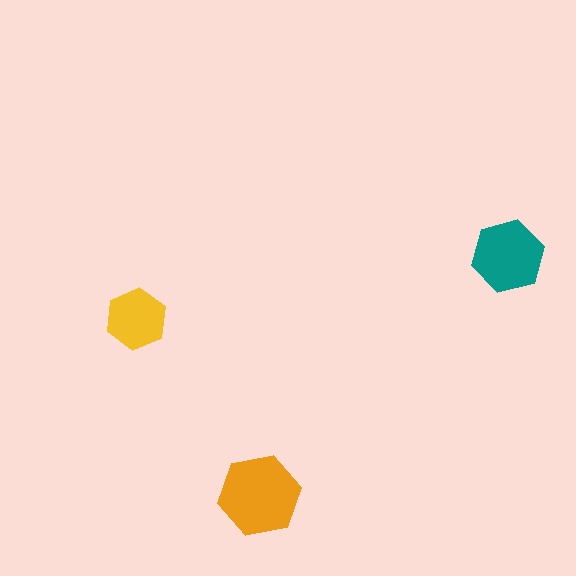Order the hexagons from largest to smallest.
the orange one, the teal one, the yellow one.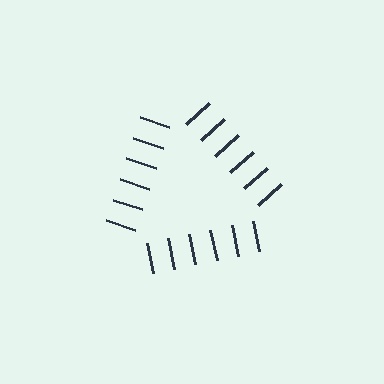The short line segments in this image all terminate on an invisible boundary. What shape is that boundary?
An illusory triangle — the line segments terminate on its edges but no continuous stroke is drawn.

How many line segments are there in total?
18 — 6 along each of the 3 edges.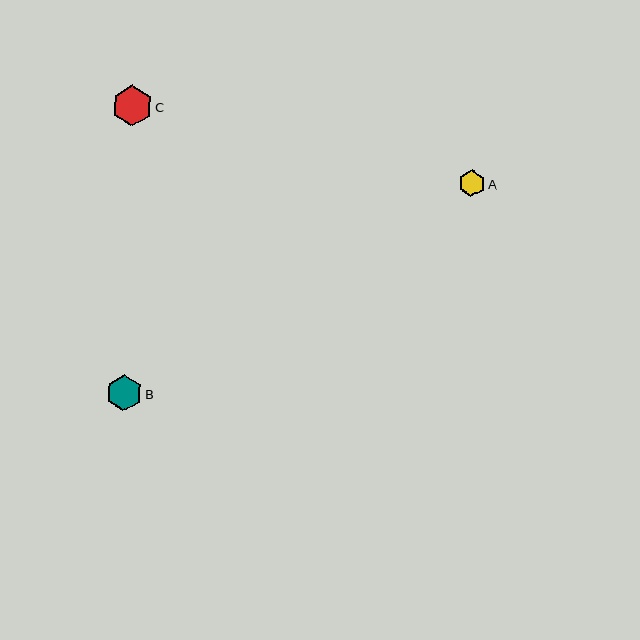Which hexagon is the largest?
Hexagon C is the largest with a size of approximately 41 pixels.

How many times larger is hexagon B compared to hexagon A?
Hexagon B is approximately 1.4 times the size of hexagon A.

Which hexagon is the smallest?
Hexagon A is the smallest with a size of approximately 26 pixels.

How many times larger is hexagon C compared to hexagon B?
Hexagon C is approximately 1.1 times the size of hexagon B.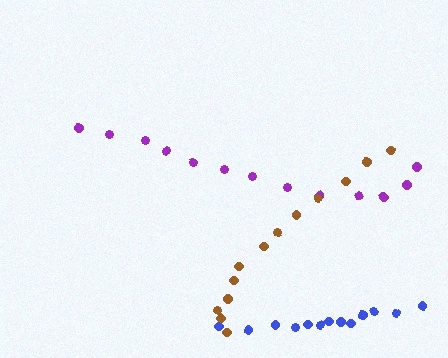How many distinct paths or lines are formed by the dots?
There are 3 distinct paths.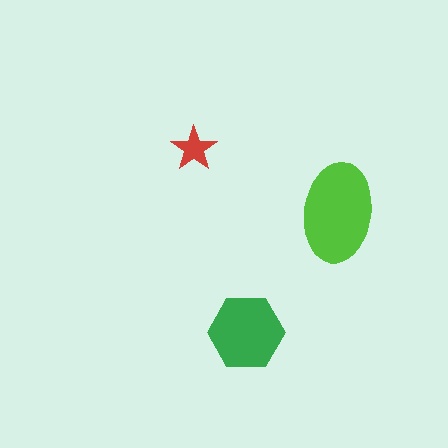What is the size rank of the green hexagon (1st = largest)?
2nd.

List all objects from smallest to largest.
The red star, the green hexagon, the lime ellipse.